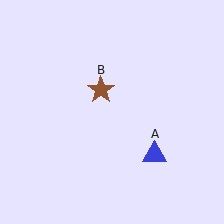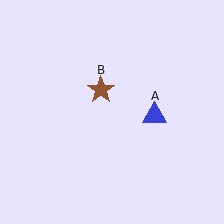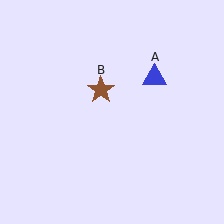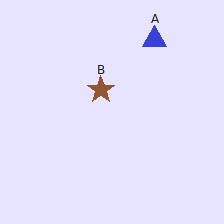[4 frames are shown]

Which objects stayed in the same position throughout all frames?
Brown star (object B) remained stationary.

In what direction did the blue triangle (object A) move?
The blue triangle (object A) moved up.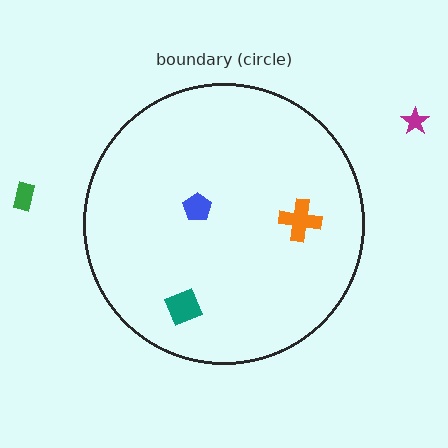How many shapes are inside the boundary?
3 inside, 2 outside.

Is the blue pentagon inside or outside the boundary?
Inside.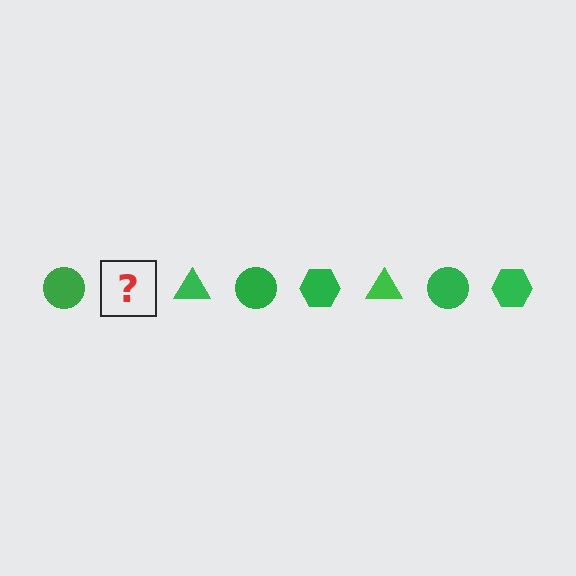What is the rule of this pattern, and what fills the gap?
The rule is that the pattern cycles through circle, hexagon, triangle shapes in green. The gap should be filled with a green hexagon.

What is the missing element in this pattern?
The missing element is a green hexagon.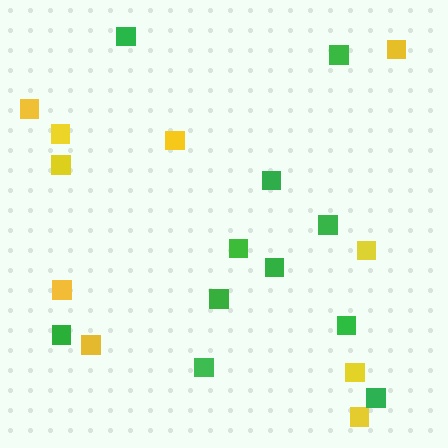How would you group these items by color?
There are 2 groups: one group of yellow squares (10) and one group of green squares (11).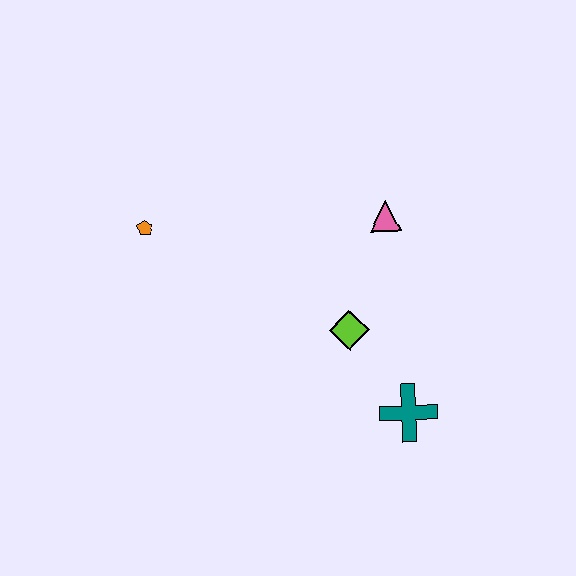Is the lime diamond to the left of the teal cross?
Yes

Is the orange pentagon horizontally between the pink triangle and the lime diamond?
No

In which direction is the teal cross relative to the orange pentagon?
The teal cross is to the right of the orange pentagon.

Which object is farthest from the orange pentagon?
The teal cross is farthest from the orange pentagon.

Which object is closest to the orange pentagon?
The lime diamond is closest to the orange pentagon.